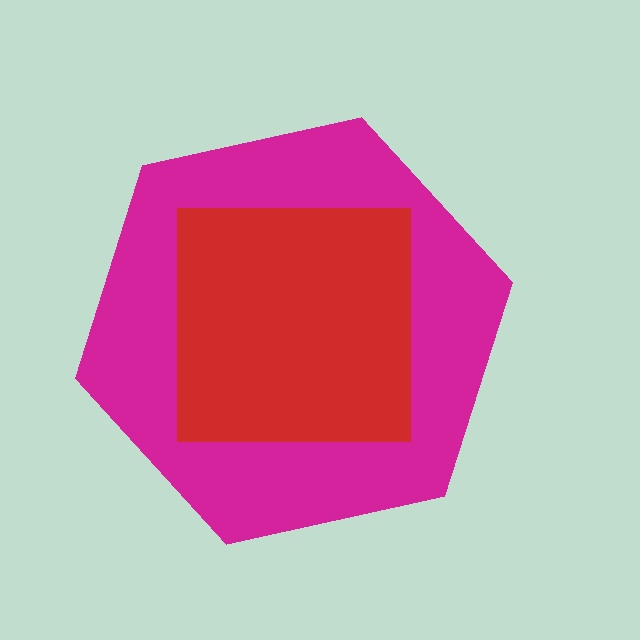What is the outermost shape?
The magenta hexagon.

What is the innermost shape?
The red square.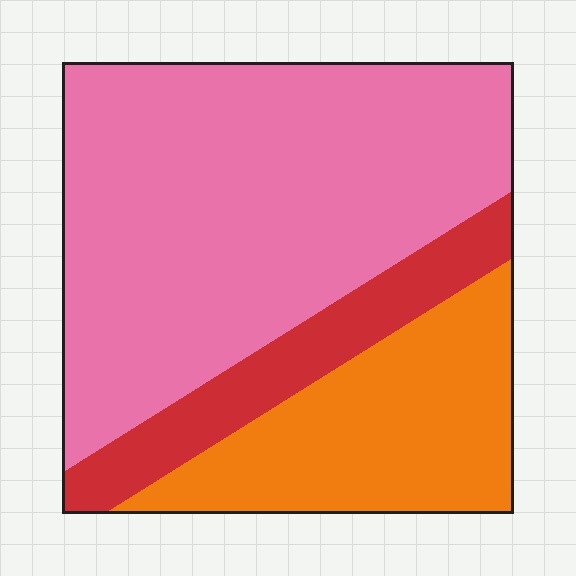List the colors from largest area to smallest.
From largest to smallest: pink, orange, red.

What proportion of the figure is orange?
Orange takes up about one quarter (1/4) of the figure.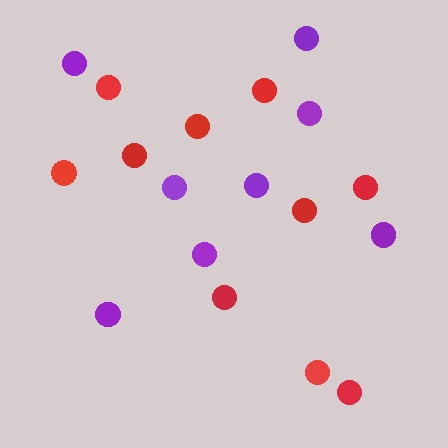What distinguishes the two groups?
There are 2 groups: one group of red circles (10) and one group of purple circles (8).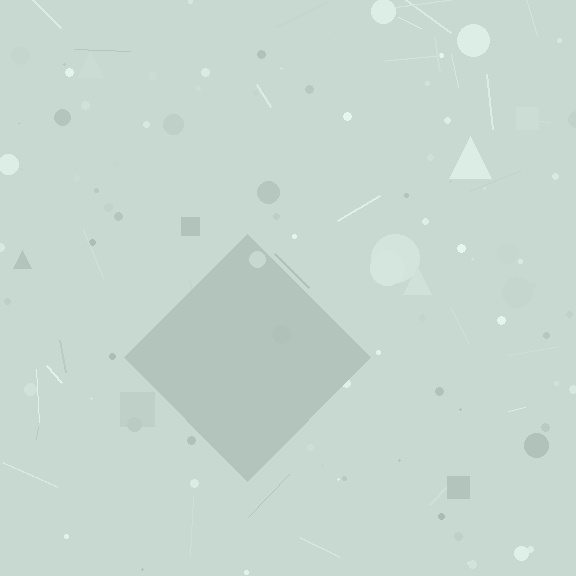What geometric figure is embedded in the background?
A diamond is embedded in the background.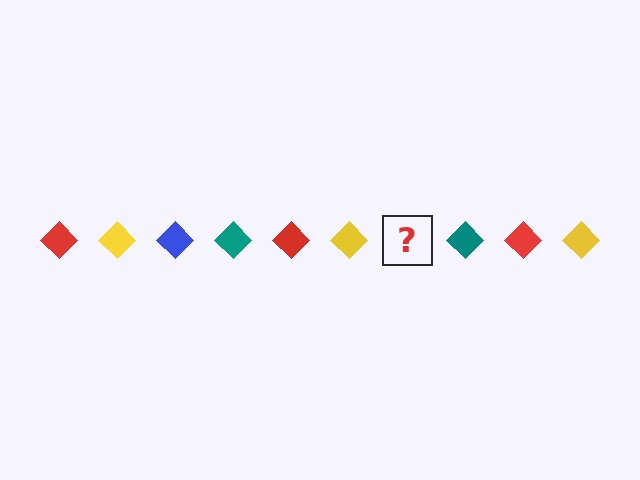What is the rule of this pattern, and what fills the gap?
The rule is that the pattern cycles through red, yellow, blue, teal diamonds. The gap should be filled with a blue diamond.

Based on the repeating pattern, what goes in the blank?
The blank should be a blue diamond.